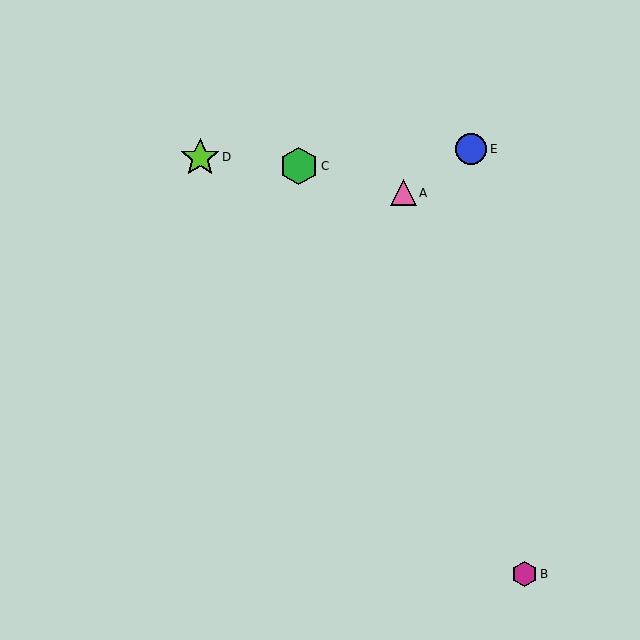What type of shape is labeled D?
Shape D is a lime star.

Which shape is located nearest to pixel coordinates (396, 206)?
The pink triangle (labeled A) at (403, 193) is nearest to that location.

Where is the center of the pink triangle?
The center of the pink triangle is at (403, 193).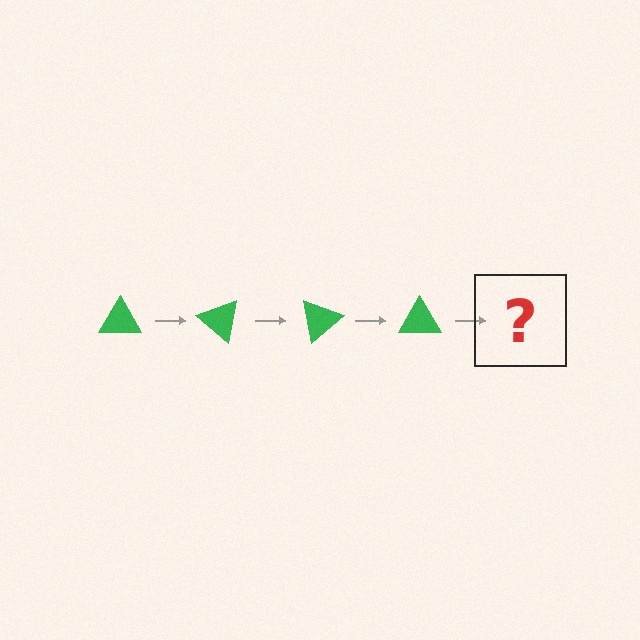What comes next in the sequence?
The next element should be a green triangle rotated 160 degrees.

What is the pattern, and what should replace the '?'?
The pattern is that the triangle rotates 40 degrees each step. The '?' should be a green triangle rotated 160 degrees.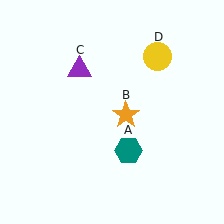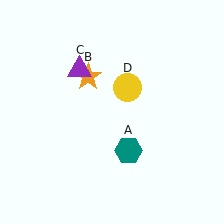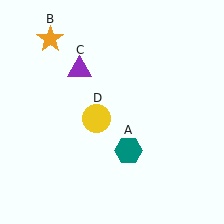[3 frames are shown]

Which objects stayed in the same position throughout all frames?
Teal hexagon (object A) and purple triangle (object C) remained stationary.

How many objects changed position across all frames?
2 objects changed position: orange star (object B), yellow circle (object D).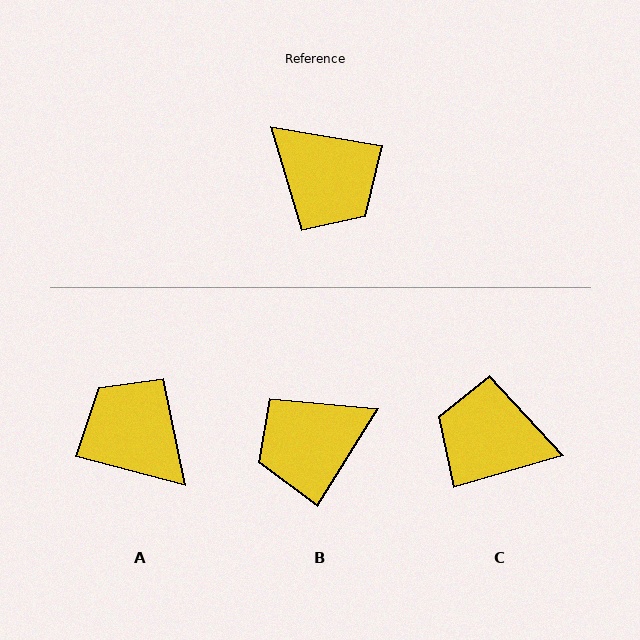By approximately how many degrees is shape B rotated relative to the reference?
Approximately 112 degrees clockwise.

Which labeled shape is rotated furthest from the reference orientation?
A, about 175 degrees away.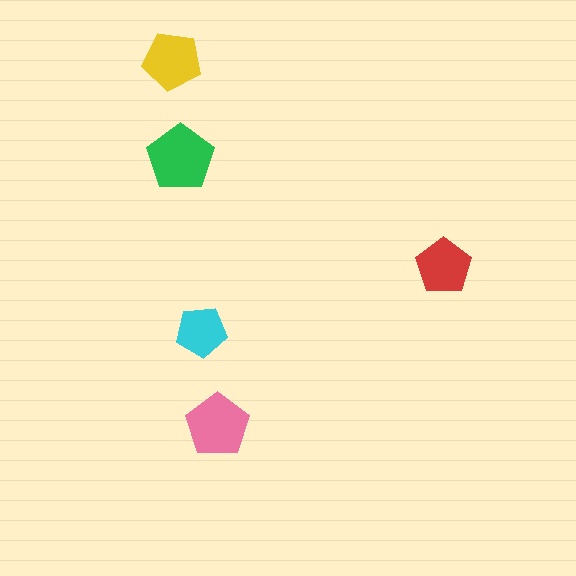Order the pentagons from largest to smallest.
the green one, the pink one, the yellow one, the red one, the cyan one.